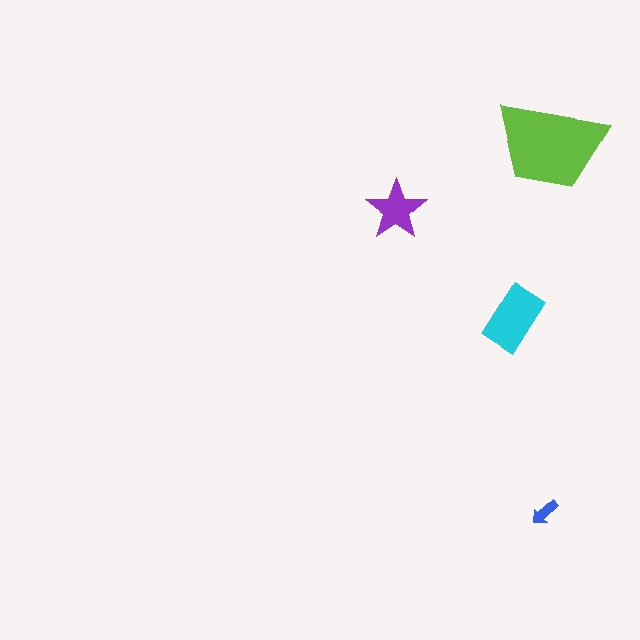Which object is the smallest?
The blue arrow.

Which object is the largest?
The lime trapezoid.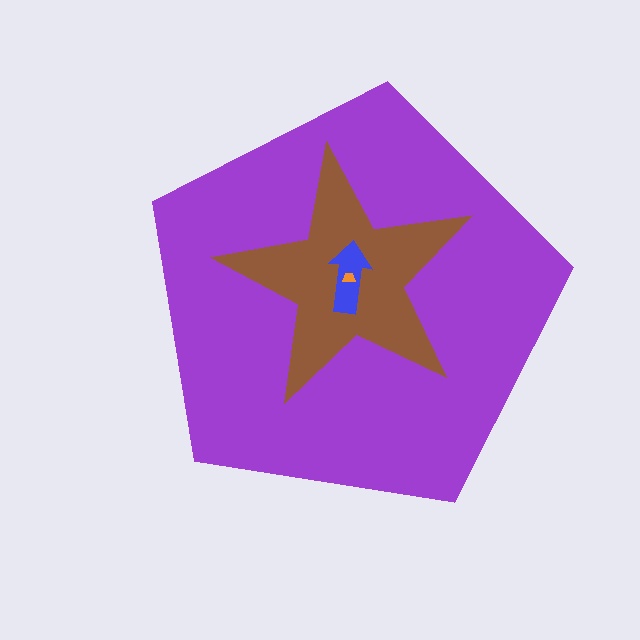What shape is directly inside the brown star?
The blue arrow.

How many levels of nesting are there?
4.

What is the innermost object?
The orange trapezoid.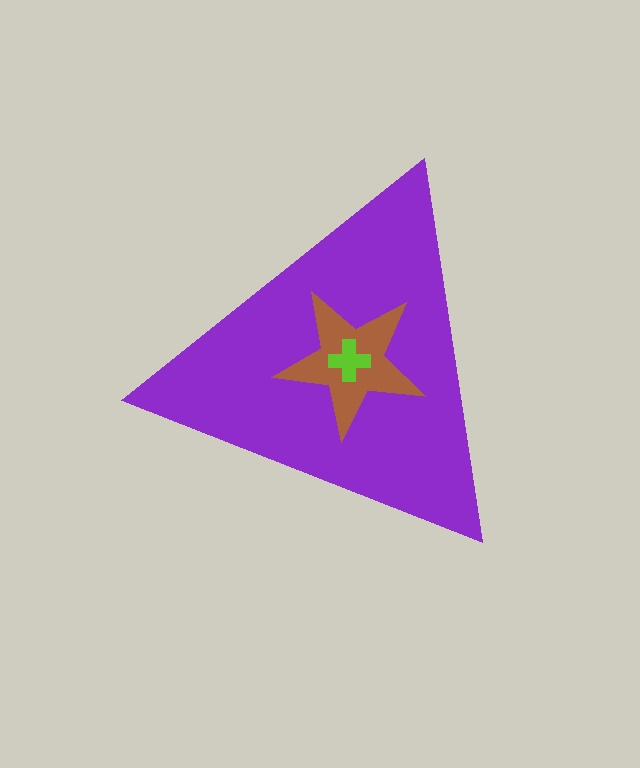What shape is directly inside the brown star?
The lime cross.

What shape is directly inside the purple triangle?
The brown star.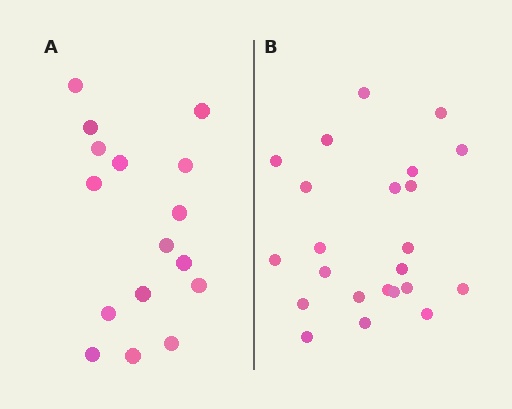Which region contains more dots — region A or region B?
Region B (the right region) has more dots.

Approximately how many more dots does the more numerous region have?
Region B has roughly 8 or so more dots than region A.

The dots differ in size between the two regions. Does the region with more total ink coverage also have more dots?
No. Region A has more total ink coverage because its dots are larger, but region B actually contains more individual dots. Total area can be misleading — the number of items is what matters here.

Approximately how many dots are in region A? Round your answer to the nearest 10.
About 20 dots. (The exact count is 16, which rounds to 20.)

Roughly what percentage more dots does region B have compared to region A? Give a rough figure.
About 45% more.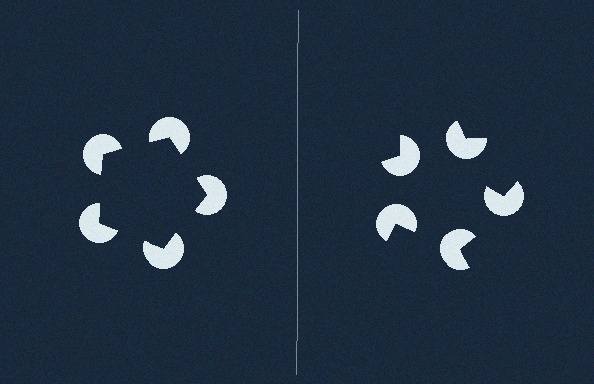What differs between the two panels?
The pac-man discs are positioned identically on both sides; only the wedge orientations differ. On the left they align to a pentagon; on the right they are misaligned.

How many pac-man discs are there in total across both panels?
10 — 5 on each side.